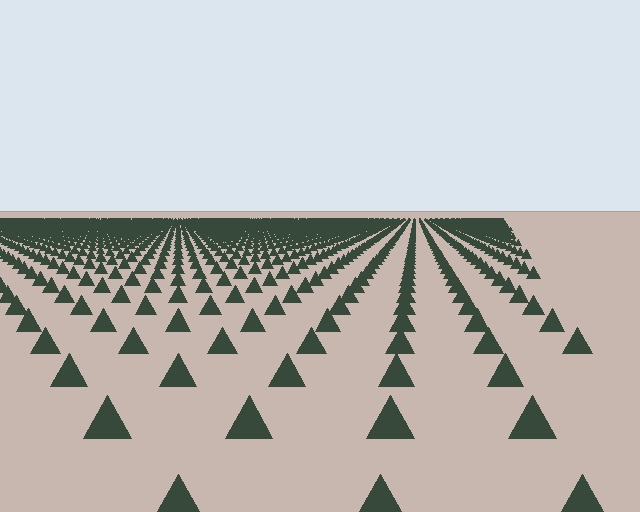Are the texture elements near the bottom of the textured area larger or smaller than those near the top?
Larger. Near the bottom, elements are closer to the viewer and appear at a bigger on-screen size.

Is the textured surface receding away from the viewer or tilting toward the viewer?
The surface is receding away from the viewer. Texture elements get smaller and denser toward the top.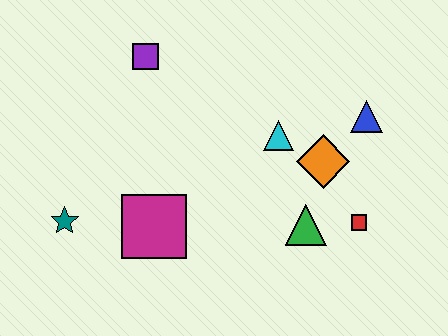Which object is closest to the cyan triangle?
The orange diamond is closest to the cyan triangle.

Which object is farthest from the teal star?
The blue triangle is farthest from the teal star.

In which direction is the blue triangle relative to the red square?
The blue triangle is above the red square.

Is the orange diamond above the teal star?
Yes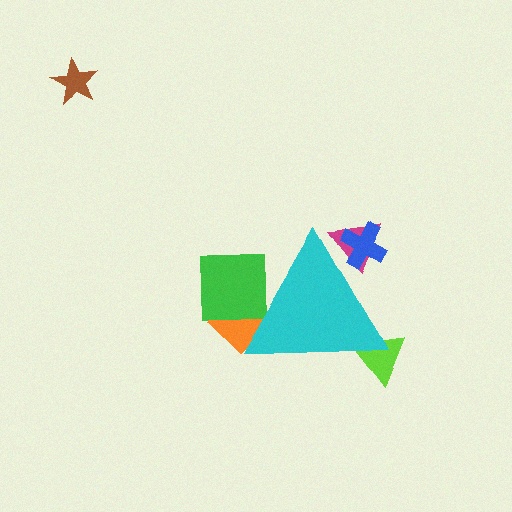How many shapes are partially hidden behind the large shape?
5 shapes are partially hidden.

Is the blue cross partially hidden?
Yes, the blue cross is partially hidden behind the cyan triangle.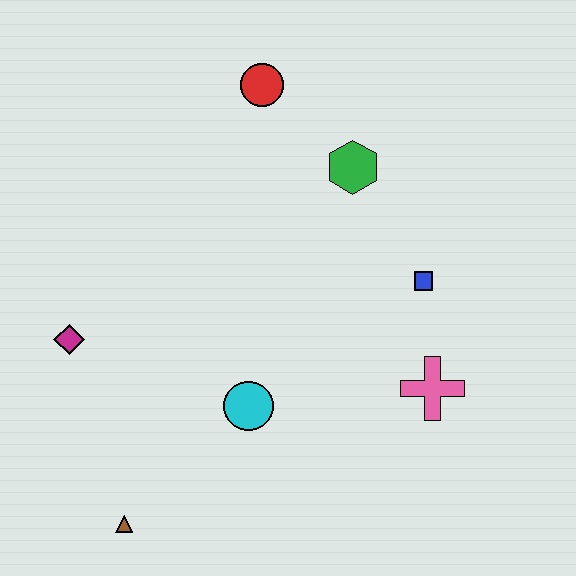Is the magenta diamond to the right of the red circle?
No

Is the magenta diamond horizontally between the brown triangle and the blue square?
No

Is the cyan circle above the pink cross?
No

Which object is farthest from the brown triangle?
The red circle is farthest from the brown triangle.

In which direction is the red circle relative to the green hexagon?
The red circle is to the left of the green hexagon.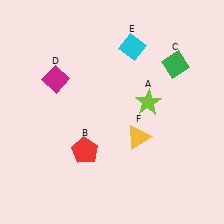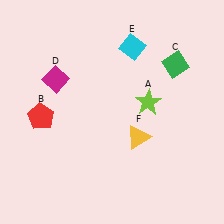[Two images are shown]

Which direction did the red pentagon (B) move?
The red pentagon (B) moved left.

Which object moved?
The red pentagon (B) moved left.